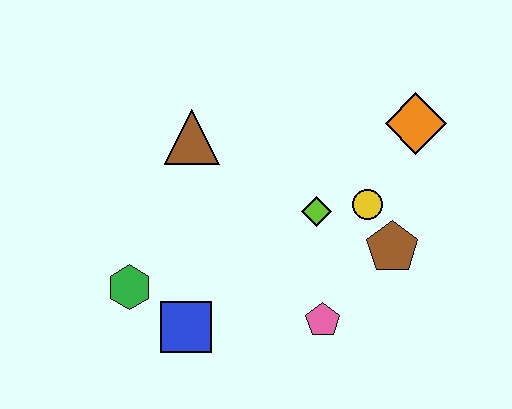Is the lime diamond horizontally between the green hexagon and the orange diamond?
Yes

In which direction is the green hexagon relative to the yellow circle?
The green hexagon is to the left of the yellow circle.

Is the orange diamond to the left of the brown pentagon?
No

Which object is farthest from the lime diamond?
The green hexagon is farthest from the lime diamond.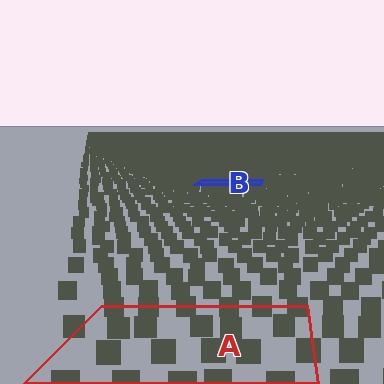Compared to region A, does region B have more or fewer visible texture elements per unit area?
Region B has more texture elements per unit area — they are packed more densely because it is farther away.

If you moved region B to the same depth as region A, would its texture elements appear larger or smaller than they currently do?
They would appear larger. At a closer depth, the same texture elements are projected at a bigger on-screen size.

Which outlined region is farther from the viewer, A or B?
Region B is farther from the viewer — the texture elements inside it appear smaller and more densely packed.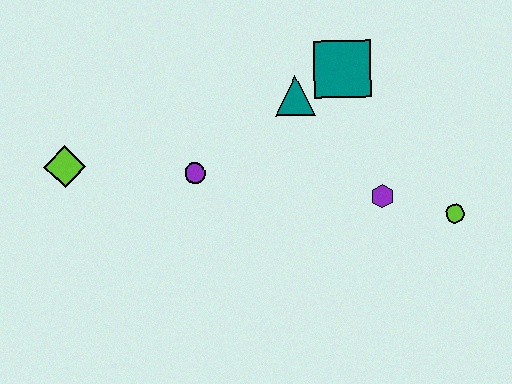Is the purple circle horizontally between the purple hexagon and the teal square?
No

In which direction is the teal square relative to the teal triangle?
The teal square is to the right of the teal triangle.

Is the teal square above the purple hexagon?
Yes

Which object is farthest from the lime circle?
The lime diamond is farthest from the lime circle.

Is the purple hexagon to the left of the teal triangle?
No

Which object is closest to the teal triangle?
The teal square is closest to the teal triangle.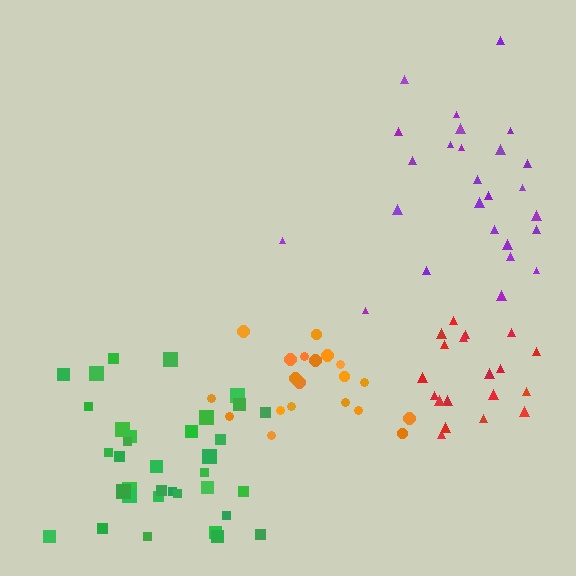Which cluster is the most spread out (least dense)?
Purple.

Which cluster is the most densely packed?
Red.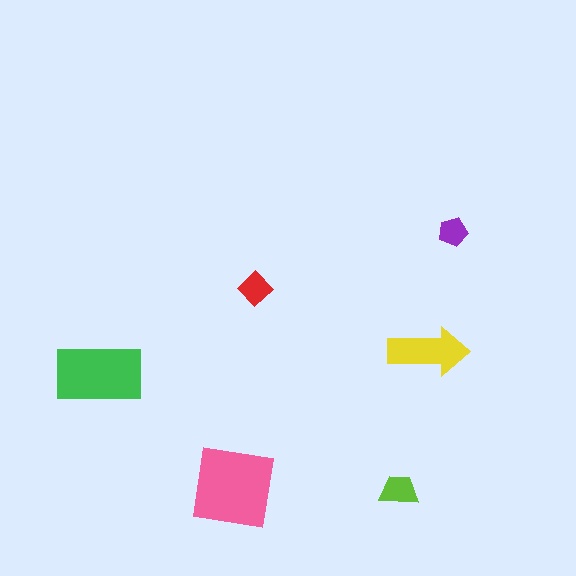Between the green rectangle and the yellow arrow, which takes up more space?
The green rectangle.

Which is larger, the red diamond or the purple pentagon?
The red diamond.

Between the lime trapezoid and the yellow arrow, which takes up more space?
The yellow arrow.